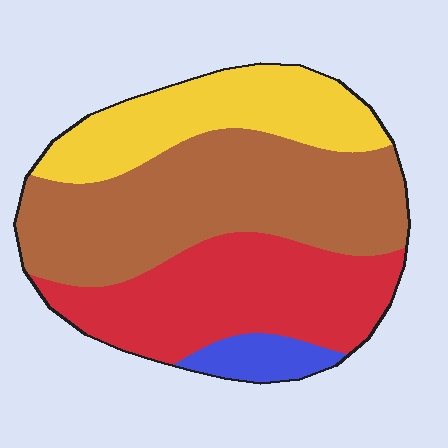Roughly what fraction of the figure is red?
Red takes up about one third (1/3) of the figure.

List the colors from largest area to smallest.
From largest to smallest: brown, red, yellow, blue.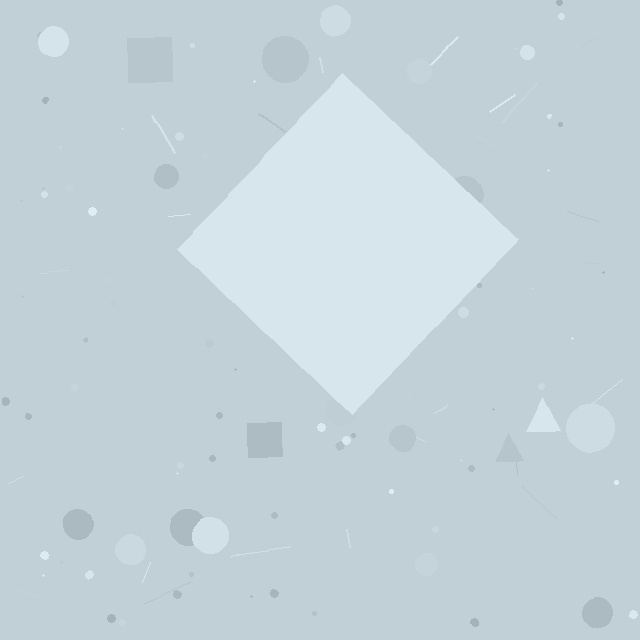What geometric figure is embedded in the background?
A diamond is embedded in the background.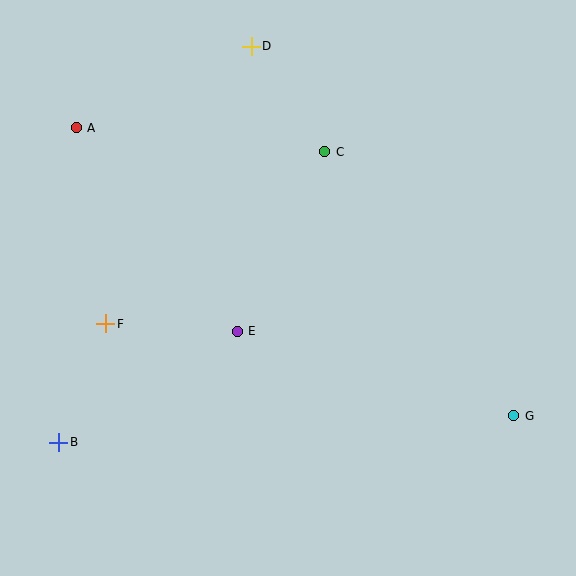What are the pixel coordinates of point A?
Point A is at (76, 128).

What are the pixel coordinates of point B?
Point B is at (59, 442).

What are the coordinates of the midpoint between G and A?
The midpoint between G and A is at (295, 272).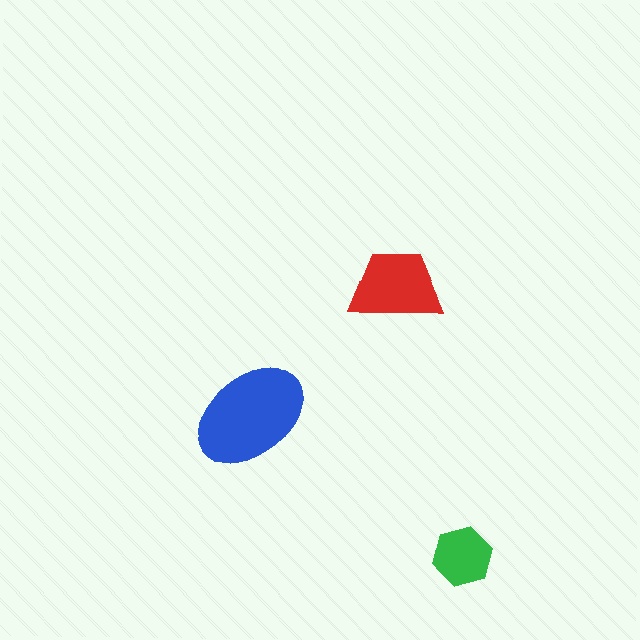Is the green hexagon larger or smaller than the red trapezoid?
Smaller.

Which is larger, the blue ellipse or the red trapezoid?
The blue ellipse.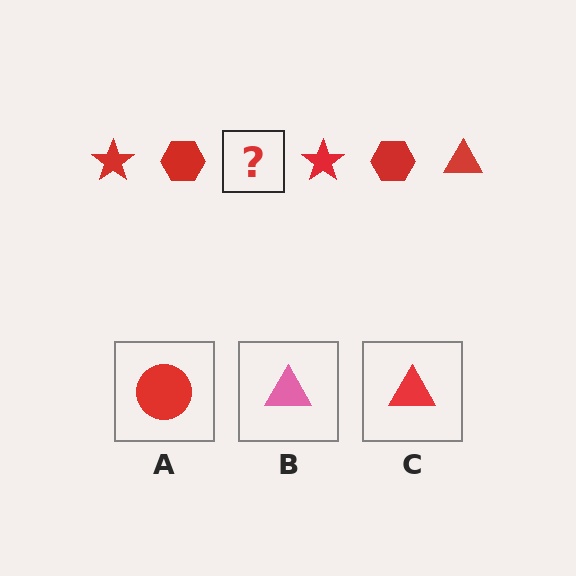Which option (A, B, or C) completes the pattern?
C.